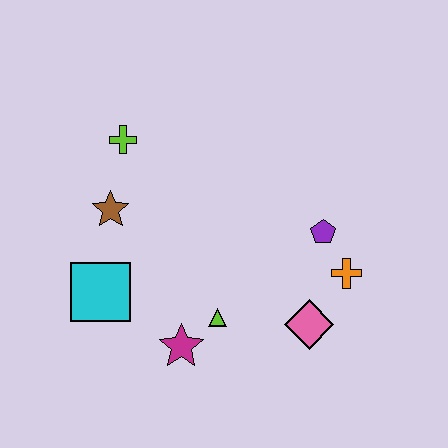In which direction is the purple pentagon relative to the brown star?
The purple pentagon is to the right of the brown star.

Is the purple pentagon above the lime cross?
No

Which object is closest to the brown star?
The lime cross is closest to the brown star.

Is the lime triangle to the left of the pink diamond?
Yes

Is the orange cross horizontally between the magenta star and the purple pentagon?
No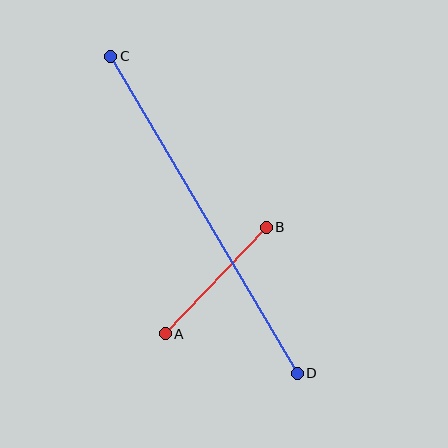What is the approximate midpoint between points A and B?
The midpoint is at approximately (216, 280) pixels.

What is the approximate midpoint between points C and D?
The midpoint is at approximately (204, 215) pixels.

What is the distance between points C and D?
The distance is approximately 368 pixels.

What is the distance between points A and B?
The distance is approximately 147 pixels.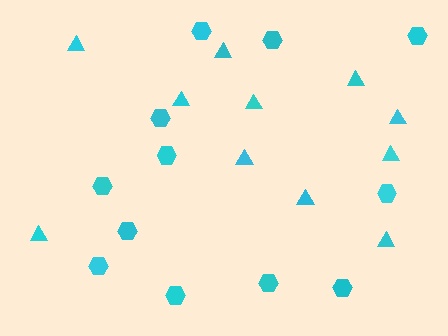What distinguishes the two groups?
There are 2 groups: one group of triangles (11) and one group of hexagons (12).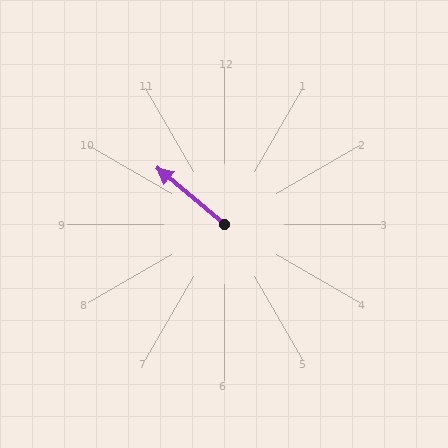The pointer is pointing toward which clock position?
Roughly 10 o'clock.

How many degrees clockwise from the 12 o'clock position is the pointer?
Approximately 310 degrees.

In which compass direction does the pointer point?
Northwest.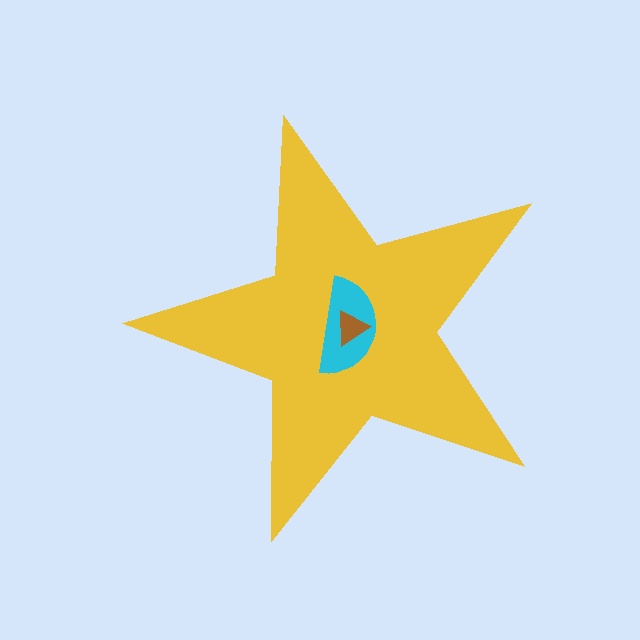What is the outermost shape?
The yellow star.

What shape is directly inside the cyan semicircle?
The brown triangle.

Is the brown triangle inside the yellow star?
Yes.